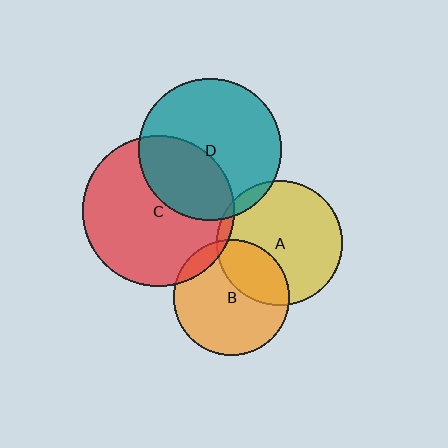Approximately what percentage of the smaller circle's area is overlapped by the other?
Approximately 5%.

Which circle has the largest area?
Circle C (red).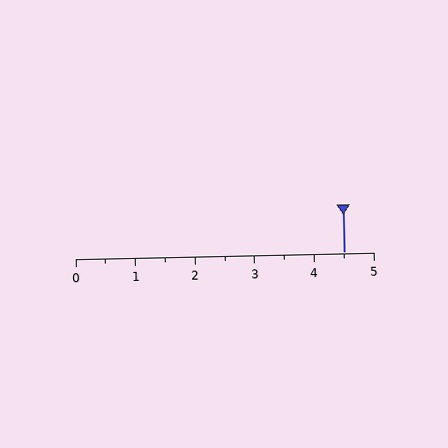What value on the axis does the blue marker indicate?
The marker indicates approximately 4.5.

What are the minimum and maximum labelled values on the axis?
The axis runs from 0 to 5.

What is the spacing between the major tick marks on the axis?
The major ticks are spaced 1 apart.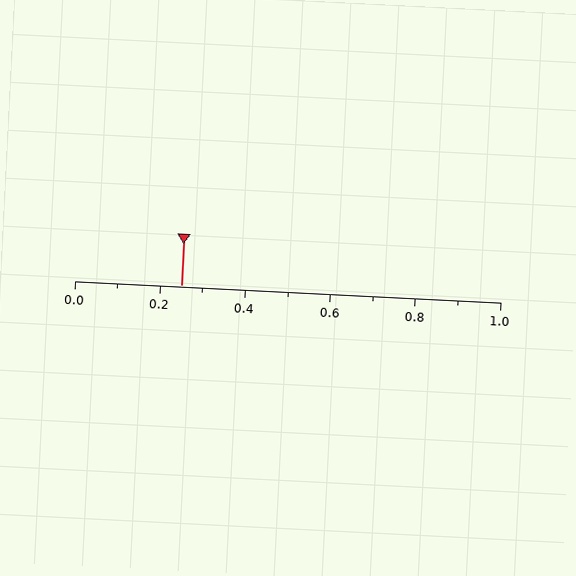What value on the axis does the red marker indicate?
The marker indicates approximately 0.25.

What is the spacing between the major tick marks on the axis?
The major ticks are spaced 0.2 apart.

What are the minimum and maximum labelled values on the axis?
The axis runs from 0.0 to 1.0.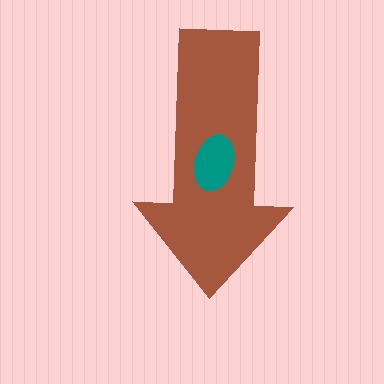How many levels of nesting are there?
2.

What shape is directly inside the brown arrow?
The teal ellipse.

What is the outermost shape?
The brown arrow.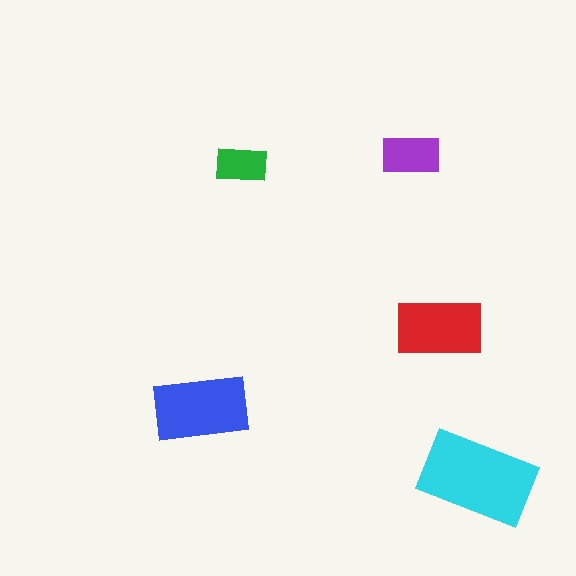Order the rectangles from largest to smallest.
the cyan one, the blue one, the red one, the purple one, the green one.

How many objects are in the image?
There are 5 objects in the image.